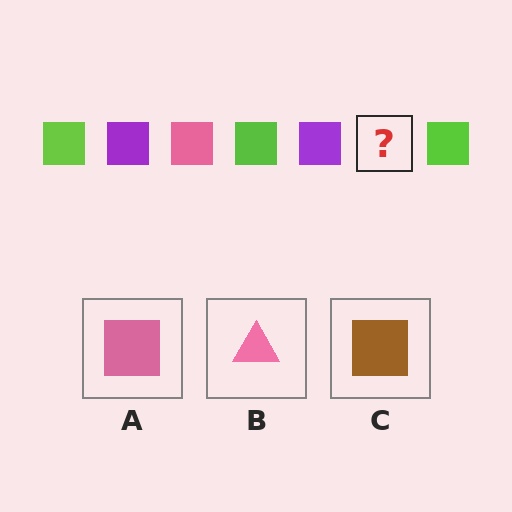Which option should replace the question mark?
Option A.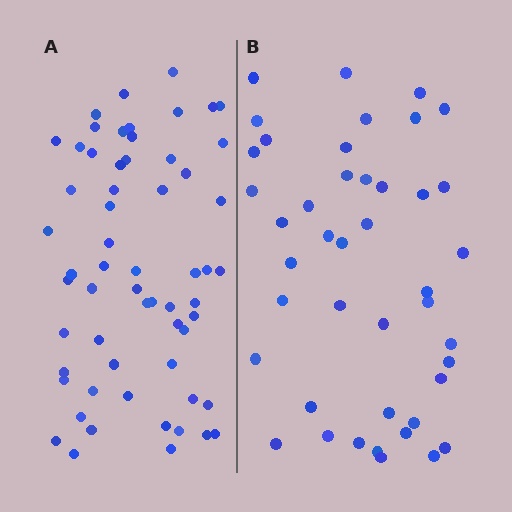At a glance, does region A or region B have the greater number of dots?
Region A (the left region) has more dots.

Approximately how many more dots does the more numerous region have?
Region A has approximately 15 more dots than region B.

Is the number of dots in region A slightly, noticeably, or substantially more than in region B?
Region A has noticeably more, but not dramatically so. The ratio is roughly 1.4 to 1.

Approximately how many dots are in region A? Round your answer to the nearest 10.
About 60 dots.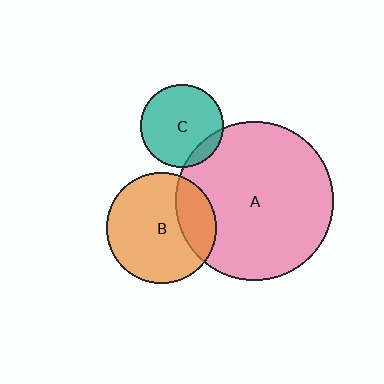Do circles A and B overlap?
Yes.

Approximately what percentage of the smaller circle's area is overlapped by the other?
Approximately 25%.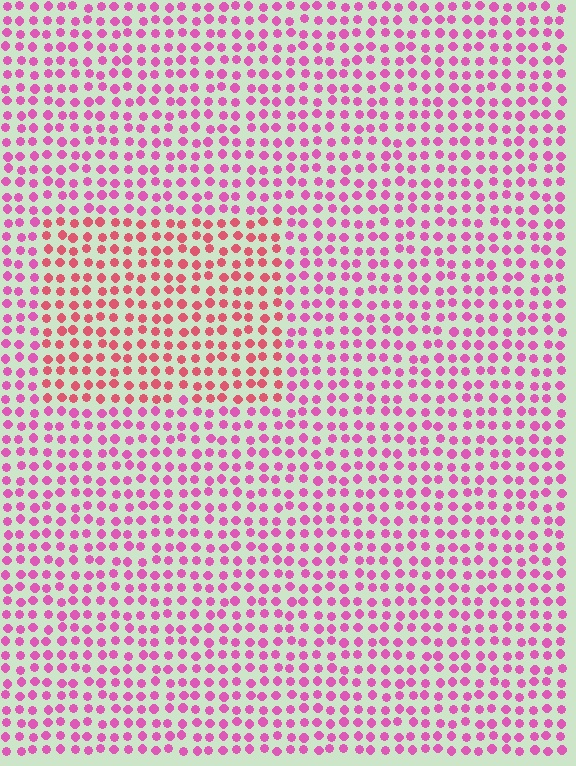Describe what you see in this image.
The image is filled with small pink elements in a uniform arrangement. A rectangle-shaped region is visible where the elements are tinted to a slightly different hue, forming a subtle color boundary.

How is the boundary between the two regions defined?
The boundary is defined purely by a slight shift in hue (about 32 degrees). Spacing, size, and orientation are identical on both sides.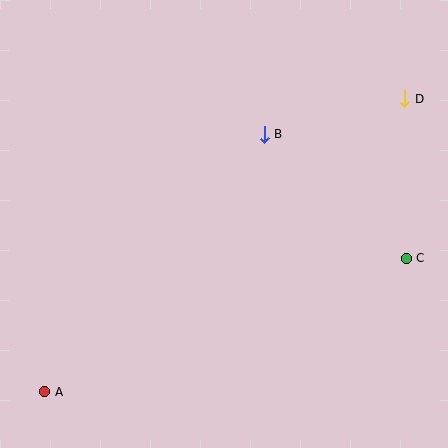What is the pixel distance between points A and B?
The distance between A and B is 339 pixels.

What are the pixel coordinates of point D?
Point D is at (405, 99).